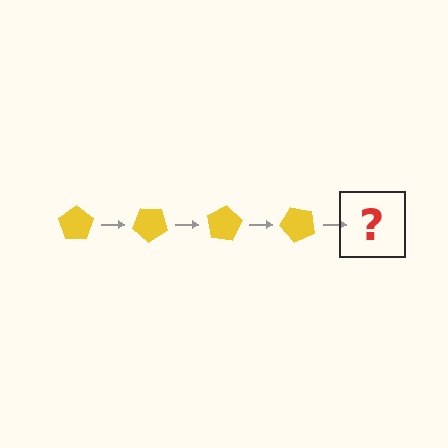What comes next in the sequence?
The next element should be a yellow pentagon rotated 160 degrees.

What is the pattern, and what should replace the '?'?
The pattern is that the pentagon rotates 40 degrees each step. The '?' should be a yellow pentagon rotated 160 degrees.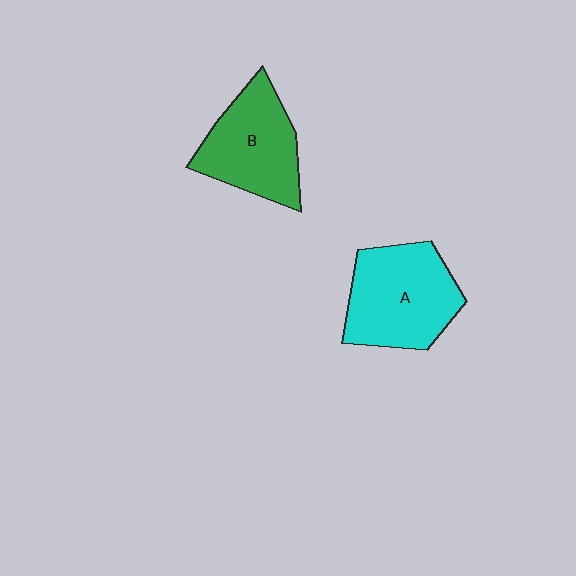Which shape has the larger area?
Shape A (cyan).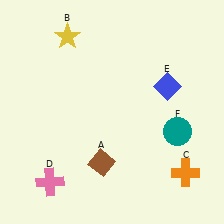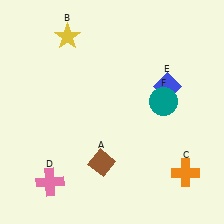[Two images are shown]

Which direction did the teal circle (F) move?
The teal circle (F) moved up.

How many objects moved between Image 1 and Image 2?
1 object moved between the two images.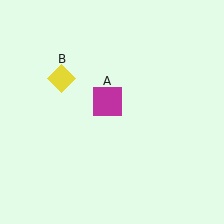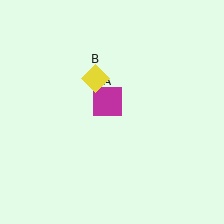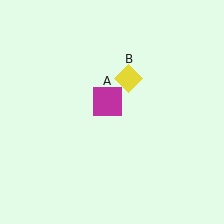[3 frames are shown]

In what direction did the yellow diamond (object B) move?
The yellow diamond (object B) moved right.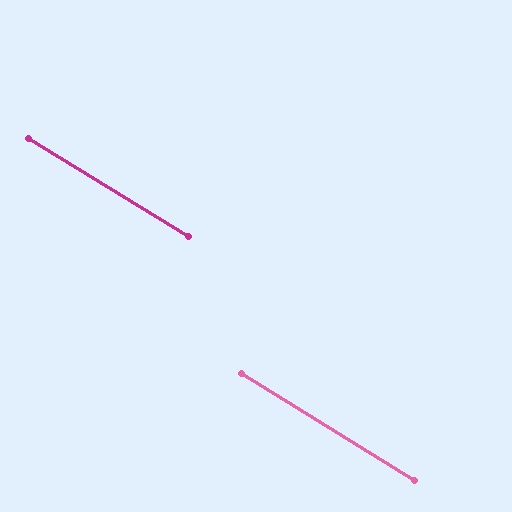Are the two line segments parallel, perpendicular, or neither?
Parallel — their directions differ by only 0.3°.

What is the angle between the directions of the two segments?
Approximately 0 degrees.